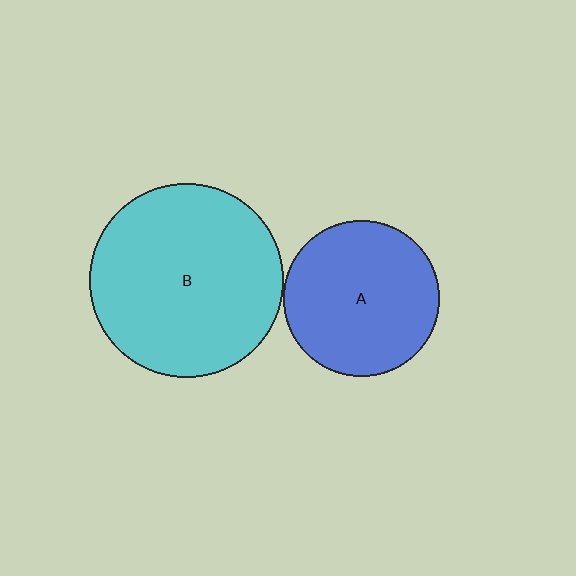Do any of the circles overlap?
No, none of the circles overlap.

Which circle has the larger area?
Circle B (cyan).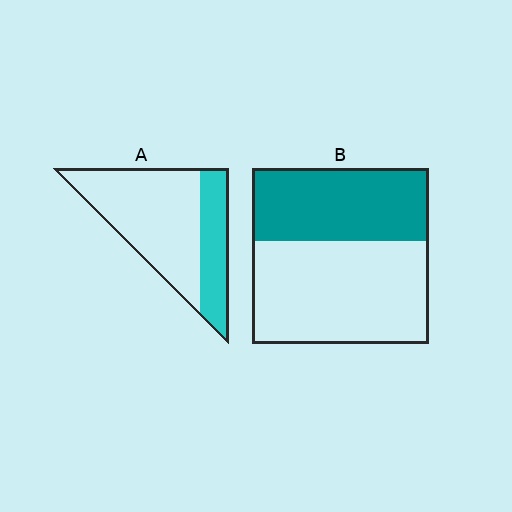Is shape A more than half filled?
No.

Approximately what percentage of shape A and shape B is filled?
A is approximately 30% and B is approximately 40%.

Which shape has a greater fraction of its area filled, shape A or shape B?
Shape B.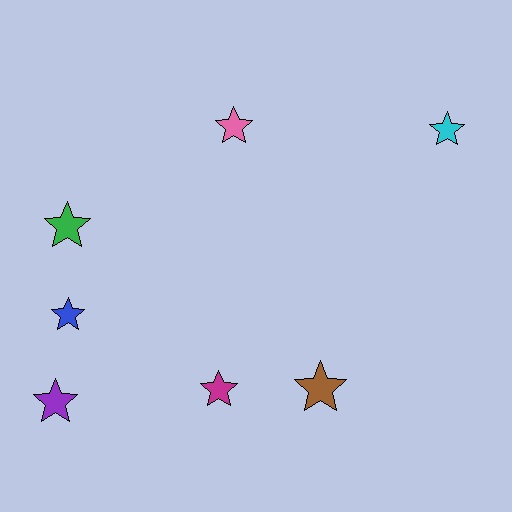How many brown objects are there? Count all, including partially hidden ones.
There is 1 brown object.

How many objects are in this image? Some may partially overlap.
There are 7 objects.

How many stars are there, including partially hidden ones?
There are 7 stars.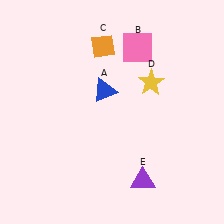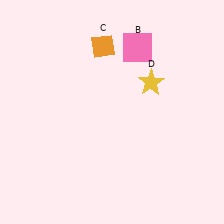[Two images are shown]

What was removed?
The purple triangle (E), the blue triangle (A) were removed in Image 2.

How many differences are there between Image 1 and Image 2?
There are 2 differences between the two images.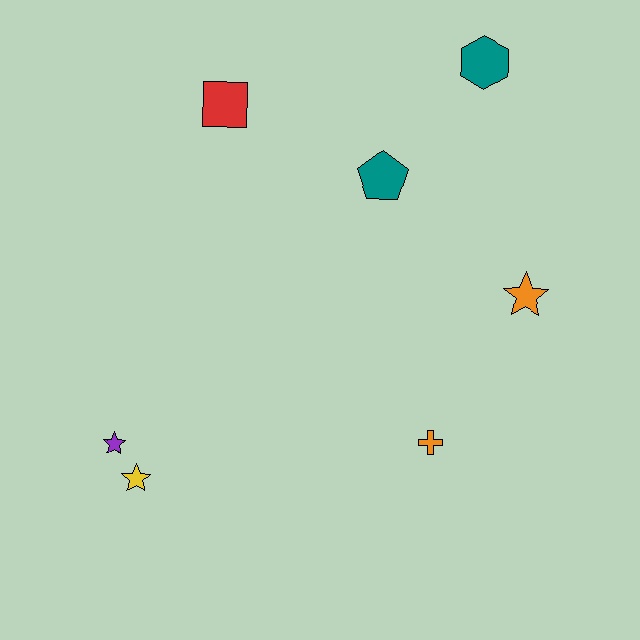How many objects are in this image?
There are 7 objects.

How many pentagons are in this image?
There is 1 pentagon.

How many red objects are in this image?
There is 1 red object.